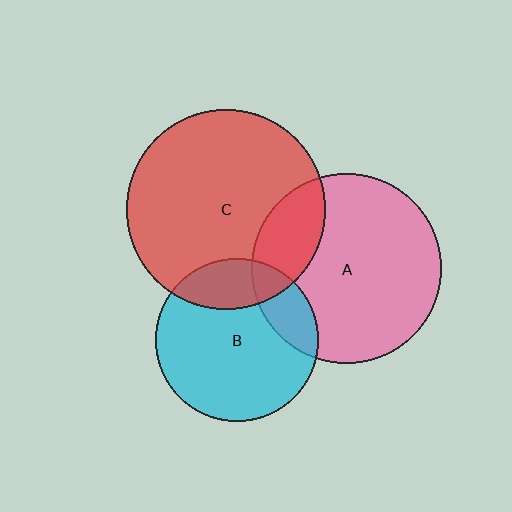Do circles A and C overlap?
Yes.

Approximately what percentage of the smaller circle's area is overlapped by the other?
Approximately 20%.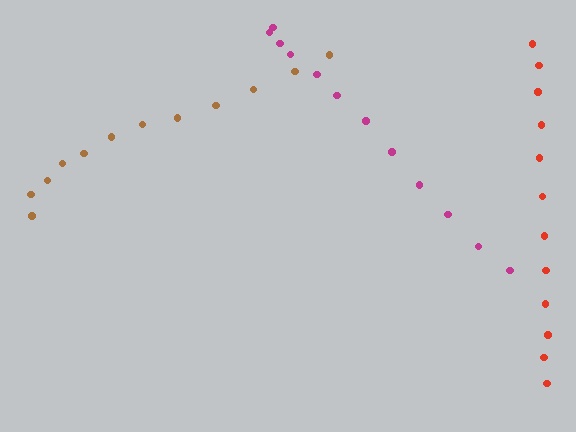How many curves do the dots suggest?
There are 3 distinct paths.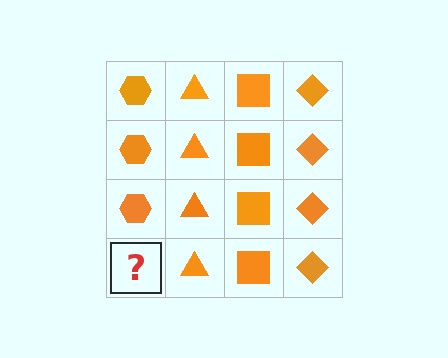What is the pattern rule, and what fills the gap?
The rule is that each column has a consistent shape. The gap should be filled with an orange hexagon.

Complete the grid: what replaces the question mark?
The question mark should be replaced with an orange hexagon.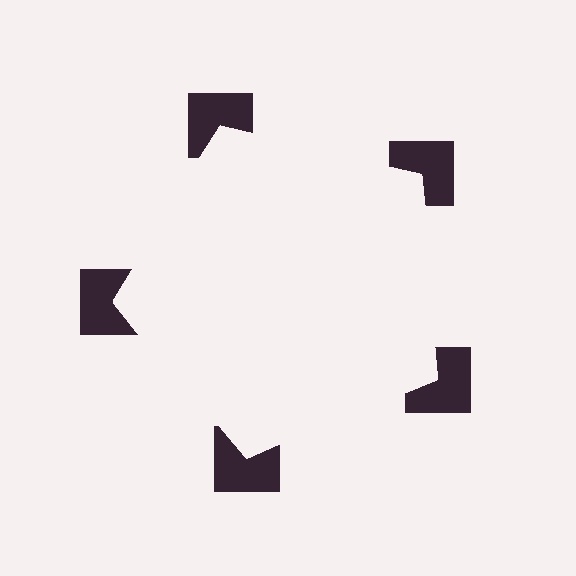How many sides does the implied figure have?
5 sides.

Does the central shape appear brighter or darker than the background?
It typically appears slightly brighter than the background, even though no actual brightness change is drawn.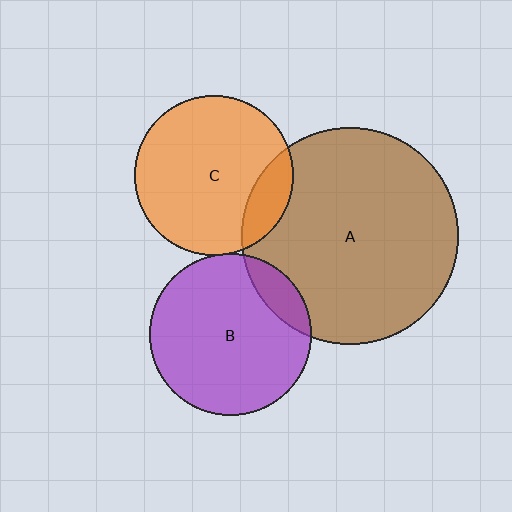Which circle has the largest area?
Circle A (brown).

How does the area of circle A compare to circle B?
Approximately 1.8 times.